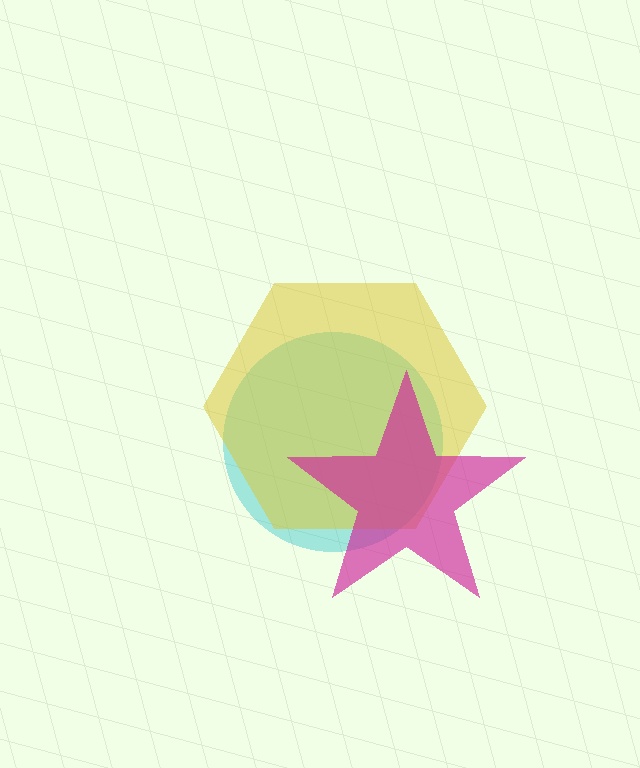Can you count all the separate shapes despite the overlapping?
Yes, there are 3 separate shapes.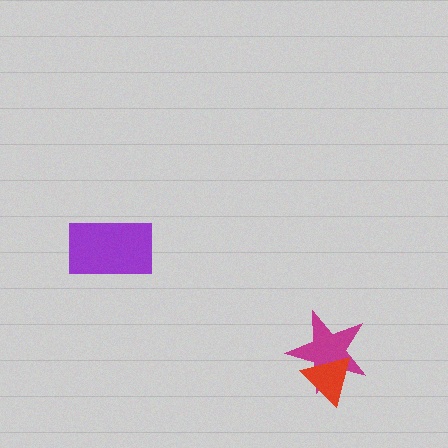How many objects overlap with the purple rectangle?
0 objects overlap with the purple rectangle.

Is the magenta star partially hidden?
Yes, it is partially covered by another shape.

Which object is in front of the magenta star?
The red triangle is in front of the magenta star.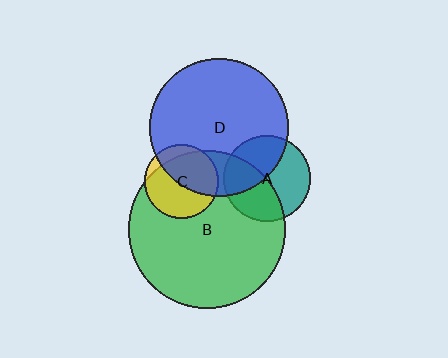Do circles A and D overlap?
Yes.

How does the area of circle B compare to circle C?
Approximately 4.5 times.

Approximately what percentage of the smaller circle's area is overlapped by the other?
Approximately 45%.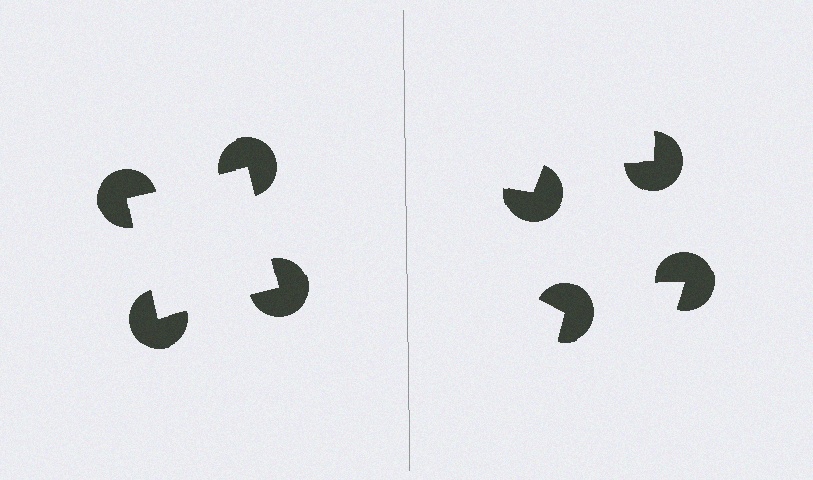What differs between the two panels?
The pac-man discs are positioned identically on both sides; only the wedge orientations differ. On the left they align to a square; on the right they are misaligned.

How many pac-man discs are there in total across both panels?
8 — 4 on each side.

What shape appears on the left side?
An illusory square.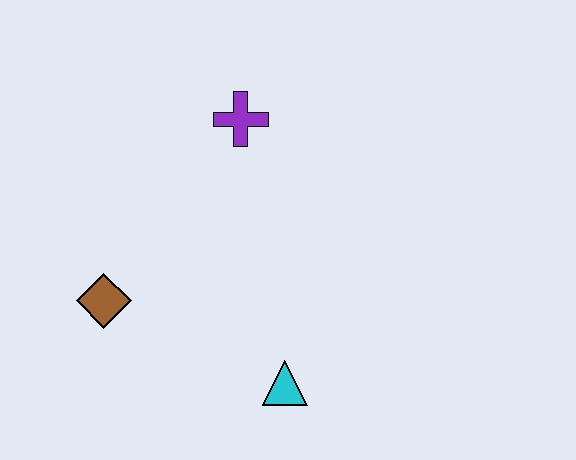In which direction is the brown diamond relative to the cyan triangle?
The brown diamond is to the left of the cyan triangle.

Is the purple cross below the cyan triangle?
No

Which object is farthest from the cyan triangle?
The purple cross is farthest from the cyan triangle.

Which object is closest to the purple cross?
The brown diamond is closest to the purple cross.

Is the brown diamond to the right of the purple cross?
No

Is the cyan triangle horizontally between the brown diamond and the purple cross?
No